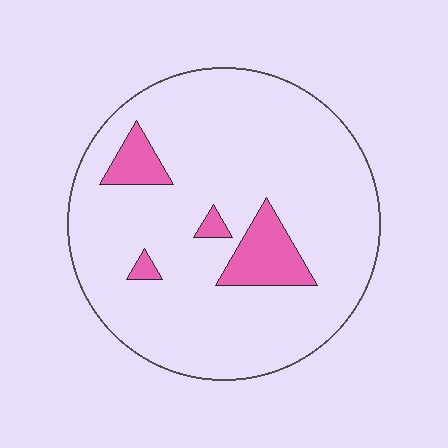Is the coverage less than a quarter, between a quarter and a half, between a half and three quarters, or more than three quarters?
Less than a quarter.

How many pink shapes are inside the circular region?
4.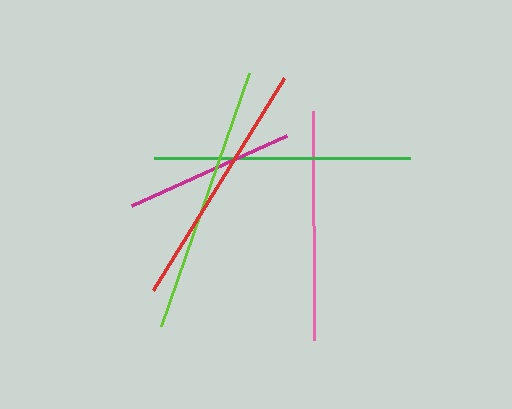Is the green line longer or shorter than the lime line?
The lime line is longer than the green line.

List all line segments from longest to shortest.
From longest to shortest: lime, green, red, pink, magenta.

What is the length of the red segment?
The red segment is approximately 250 pixels long.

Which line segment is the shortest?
The magenta line is the shortest at approximately 171 pixels.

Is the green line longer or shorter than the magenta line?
The green line is longer than the magenta line.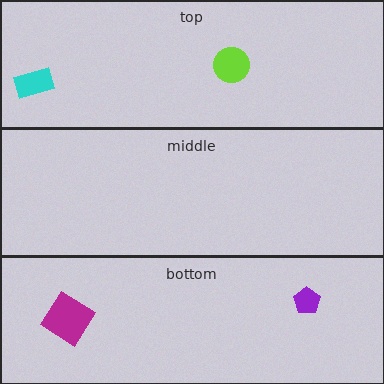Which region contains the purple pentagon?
The bottom region.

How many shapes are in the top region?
2.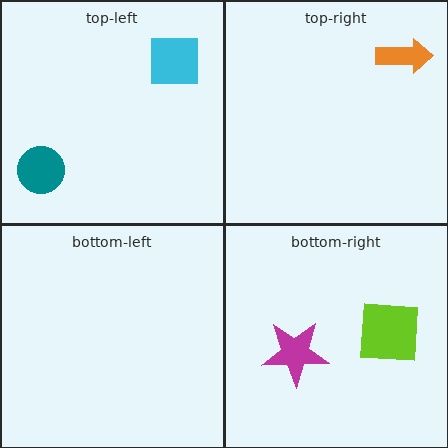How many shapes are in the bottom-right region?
2.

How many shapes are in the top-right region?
1.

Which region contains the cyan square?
The top-left region.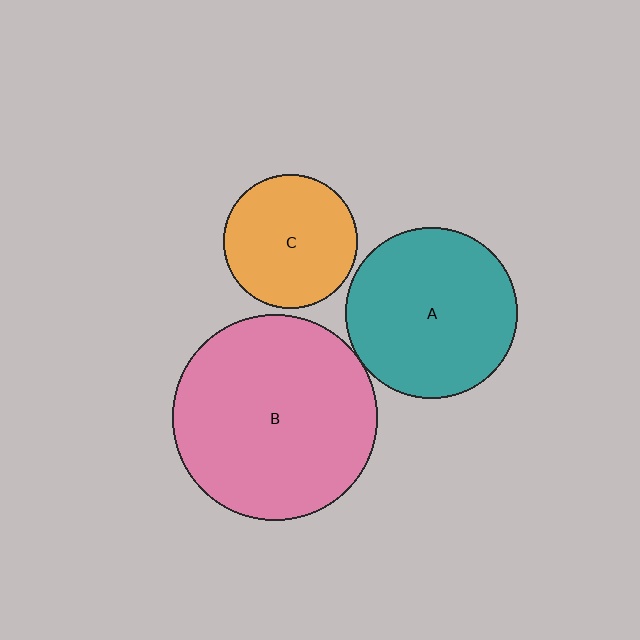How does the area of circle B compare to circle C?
Approximately 2.3 times.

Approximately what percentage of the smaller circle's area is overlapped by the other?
Approximately 5%.